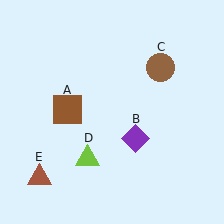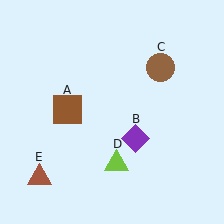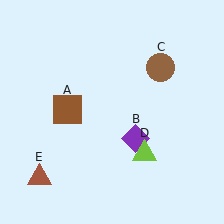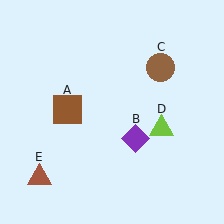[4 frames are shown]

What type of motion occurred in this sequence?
The lime triangle (object D) rotated counterclockwise around the center of the scene.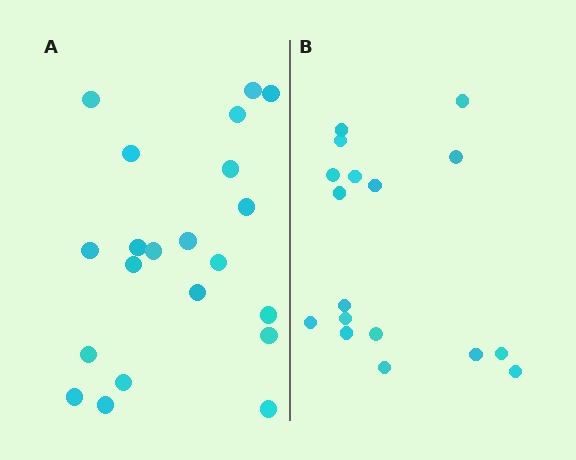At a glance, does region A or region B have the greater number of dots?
Region A (the left region) has more dots.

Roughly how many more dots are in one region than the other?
Region A has about 4 more dots than region B.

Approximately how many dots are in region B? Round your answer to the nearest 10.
About 20 dots. (The exact count is 17, which rounds to 20.)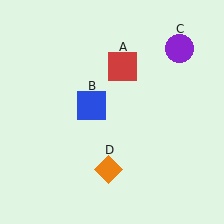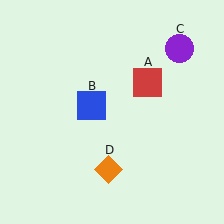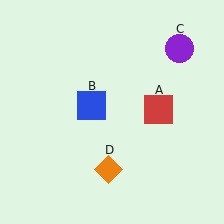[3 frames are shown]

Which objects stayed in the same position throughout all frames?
Blue square (object B) and purple circle (object C) and orange diamond (object D) remained stationary.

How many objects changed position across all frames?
1 object changed position: red square (object A).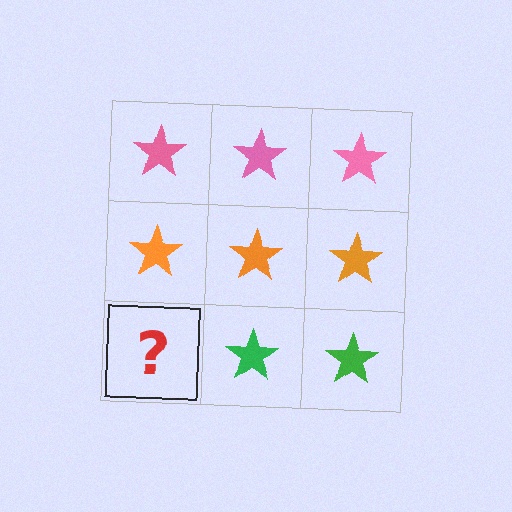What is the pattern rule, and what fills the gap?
The rule is that each row has a consistent color. The gap should be filled with a green star.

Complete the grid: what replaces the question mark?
The question mark should be replaced with a green star.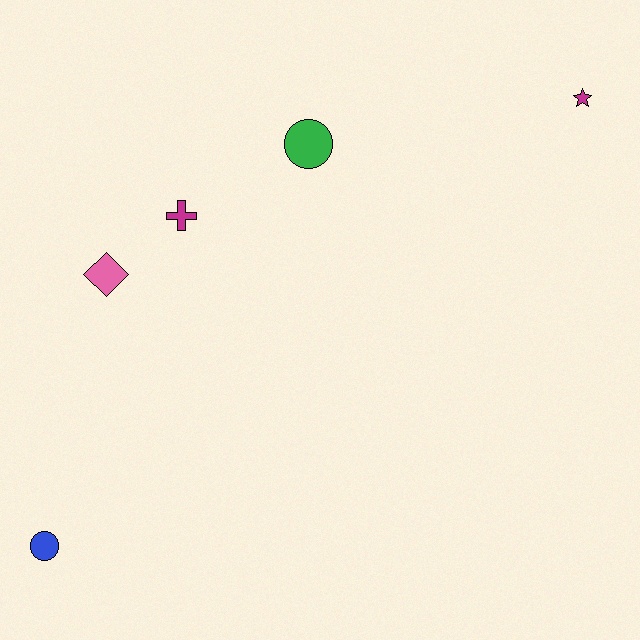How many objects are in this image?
There are 5 objects.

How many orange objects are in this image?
There are no orange objects.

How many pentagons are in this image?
There are no pentagons.